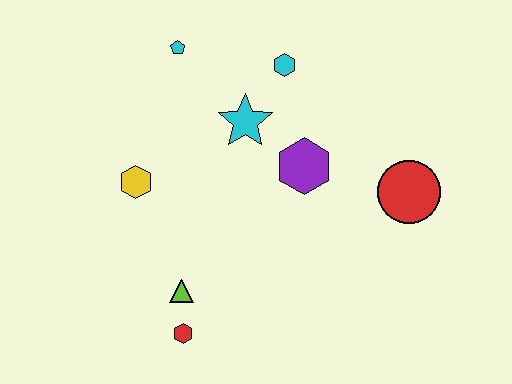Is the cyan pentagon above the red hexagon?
Yes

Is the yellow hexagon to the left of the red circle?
Yes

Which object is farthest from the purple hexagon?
The red hexagon is farthest from the purple hexagon.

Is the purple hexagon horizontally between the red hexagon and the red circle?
Yes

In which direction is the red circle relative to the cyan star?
The red circle is to the right of the cyan star.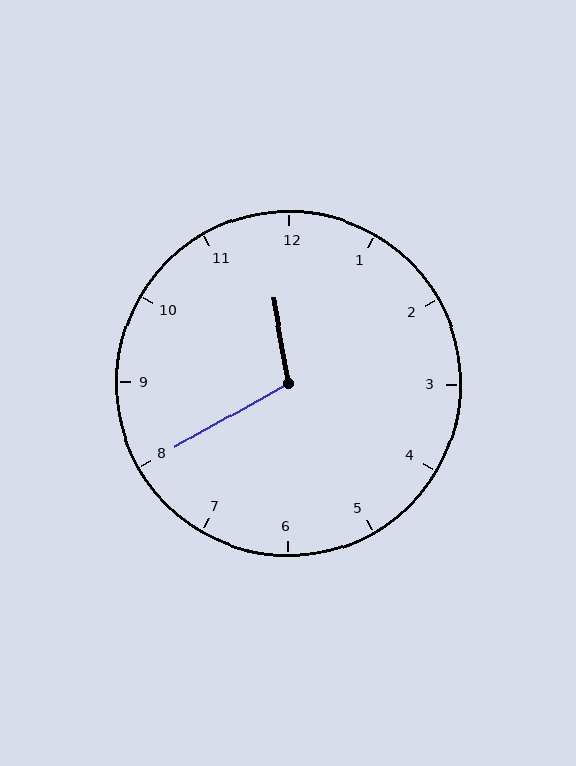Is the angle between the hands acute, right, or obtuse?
It is obtuse.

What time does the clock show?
11:40.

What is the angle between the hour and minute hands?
Approximately 110 degrees.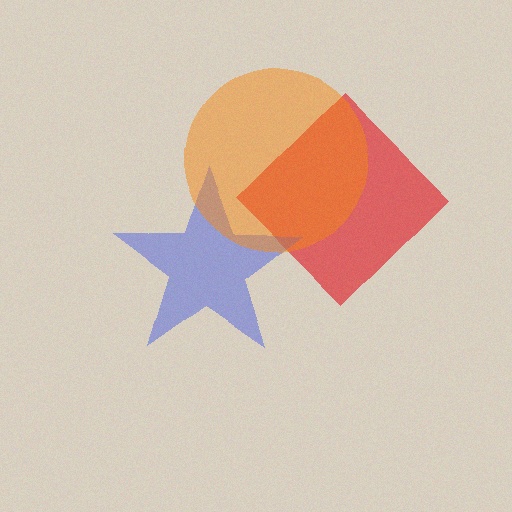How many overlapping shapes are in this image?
There are 3 overlapping shapes in the image.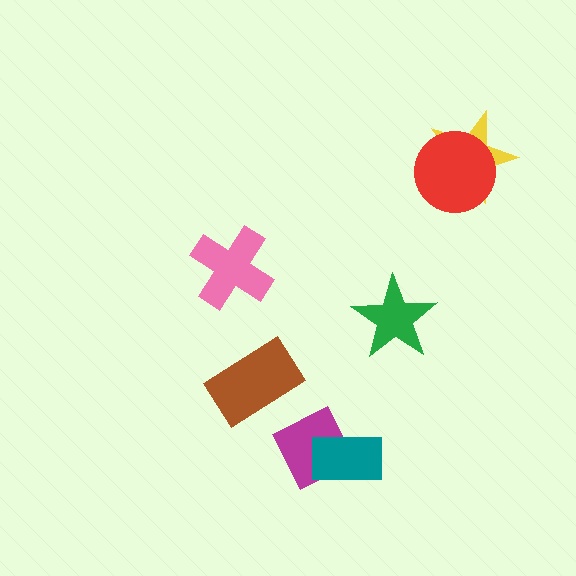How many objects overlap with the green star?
0 objects overlap with the green star.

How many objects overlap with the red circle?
1 object overlaps with the red circle.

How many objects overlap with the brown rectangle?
0 objects overlap with the brown rectangle.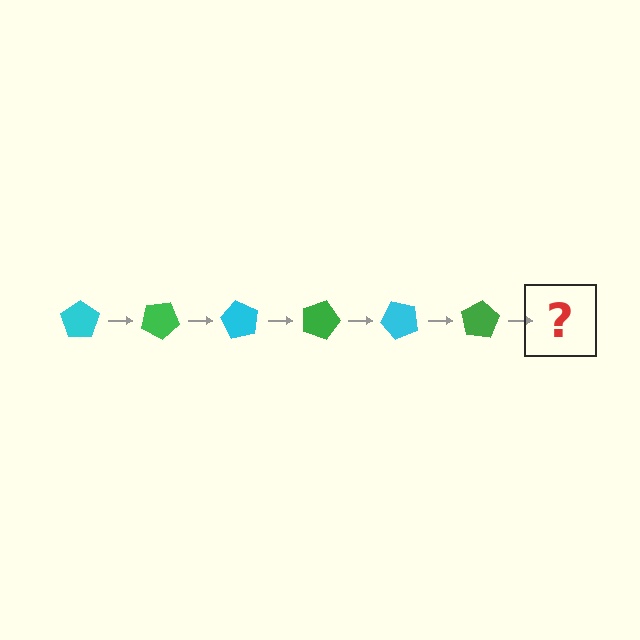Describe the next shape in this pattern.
It should be a cyan pentagon, rotated 180 degrees from the start.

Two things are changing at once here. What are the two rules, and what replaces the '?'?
The two rules are that it rotates 30 degrees each step and the color cycles through cyan and green. The '?' should be a cyan pentagon, rotated 180 degrees from the start.